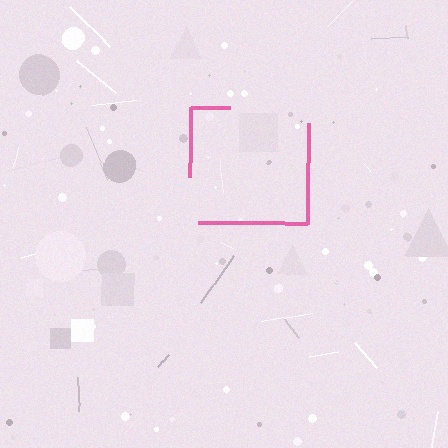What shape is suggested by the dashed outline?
The dashed outline suggests a square.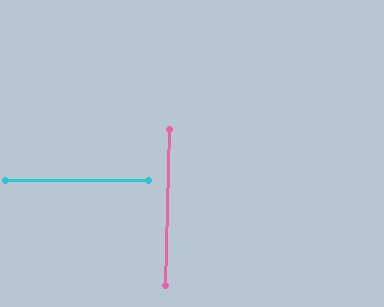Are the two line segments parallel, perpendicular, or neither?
Perpendicular — they meet at approximately 89°.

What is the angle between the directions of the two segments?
Approximately 89 degrees.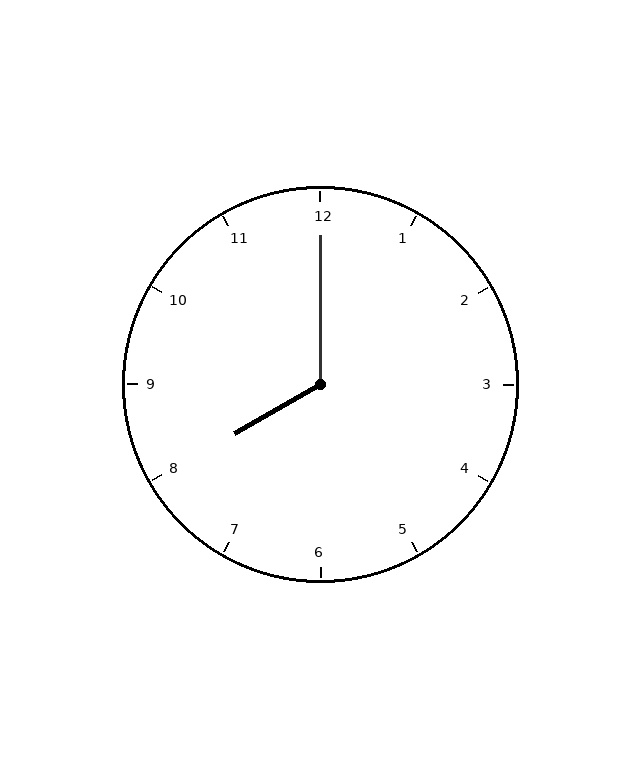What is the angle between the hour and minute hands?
Approximately 120 degrees.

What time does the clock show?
8:00.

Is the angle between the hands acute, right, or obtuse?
It is obtuse.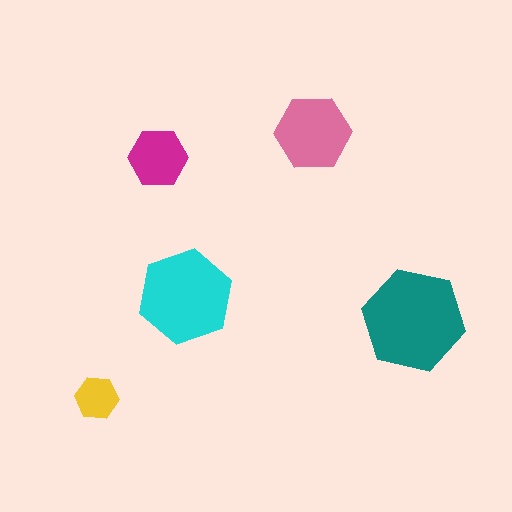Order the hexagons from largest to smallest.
the teal one, the cyan one, the pink one, the magenta one, the yellow one.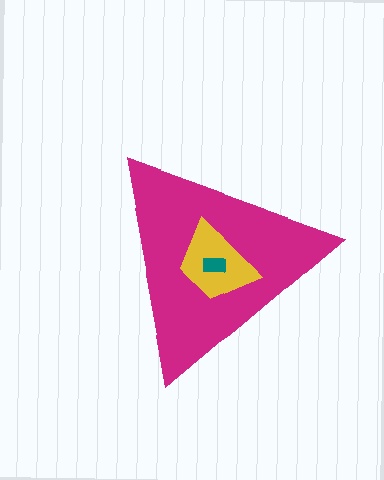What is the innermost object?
The teal rectangle.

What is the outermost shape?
The magenta triangle.